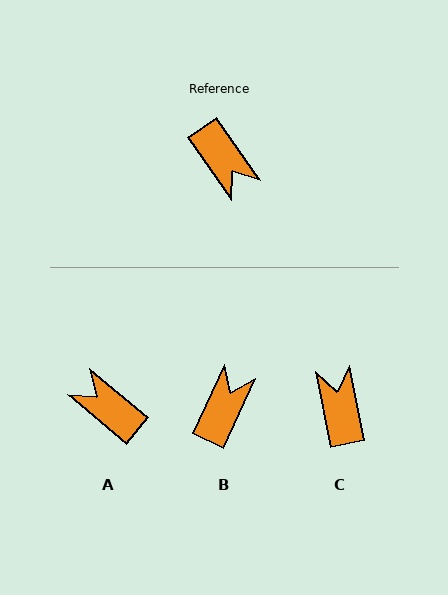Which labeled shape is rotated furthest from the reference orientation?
A, about 165 degrees away.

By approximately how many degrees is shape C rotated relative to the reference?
Approximately 156 degrees counter-clockwise.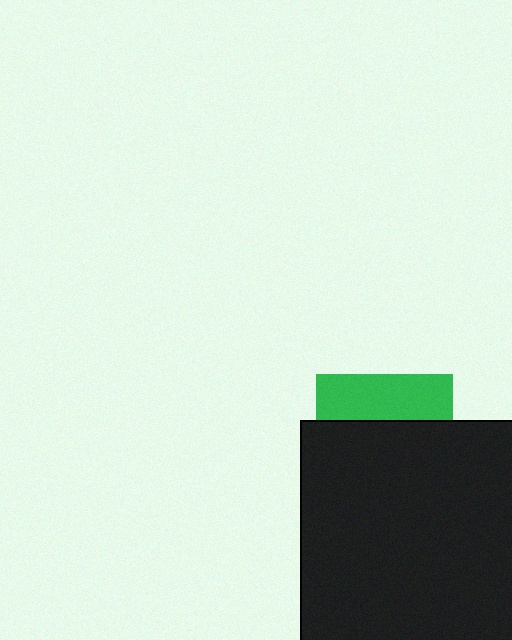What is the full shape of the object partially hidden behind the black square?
The partially hidden object is a green square.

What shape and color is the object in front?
The object in front is a black square.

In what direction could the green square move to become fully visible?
The green square could move up. That would shift it out from behind the black square entirely.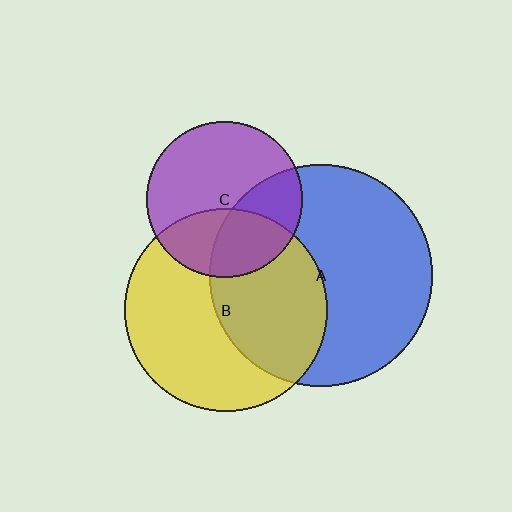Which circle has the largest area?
Circle A (blue).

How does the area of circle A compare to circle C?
Approximately 2.0 times.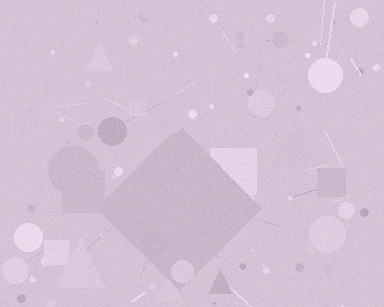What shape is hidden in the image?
A diamond is hidden in the image.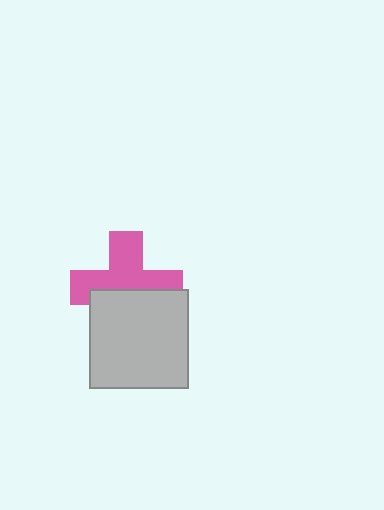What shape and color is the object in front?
The object in front is a light gray square.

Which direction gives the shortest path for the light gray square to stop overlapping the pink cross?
Moving down gives the shortest separation.